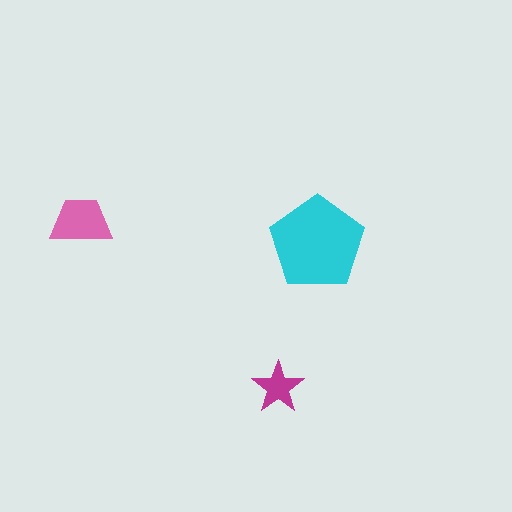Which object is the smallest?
The magenta star.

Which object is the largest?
The cyan pentagon.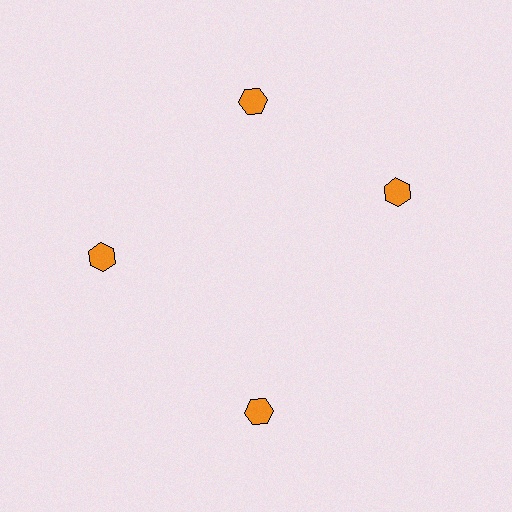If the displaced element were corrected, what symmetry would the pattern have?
It would have 4-fold rotational symmetry — the pattern would map onto itself every 90 degrees.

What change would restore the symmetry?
The symmetry would be restored by rotating it back into even spacing with its neighbors so that all 4 hexagons sit at equal angles and equal distance from the center.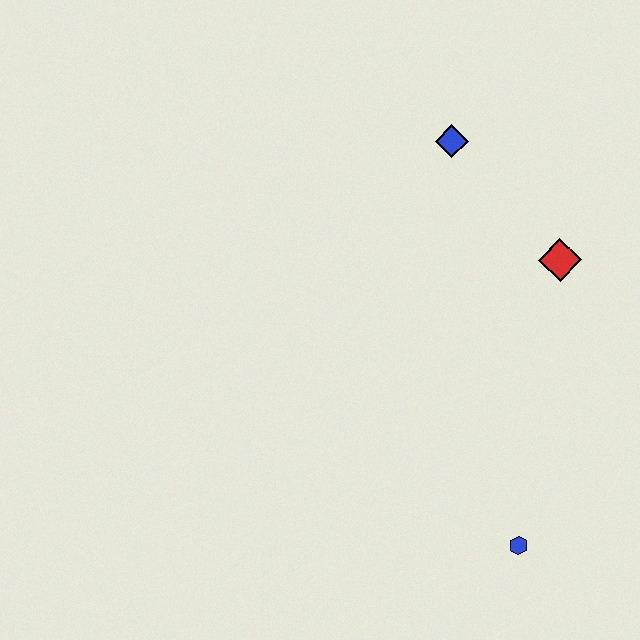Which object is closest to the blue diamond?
The red diamond is closest to the blue diamond.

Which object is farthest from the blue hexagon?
The blue diamond is farthest from the blue hexagon.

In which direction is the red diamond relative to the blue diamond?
The red diamond is below the blue diamond.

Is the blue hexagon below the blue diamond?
Yes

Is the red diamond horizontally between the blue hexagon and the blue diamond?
No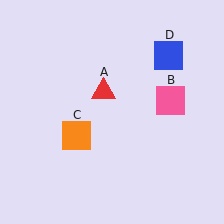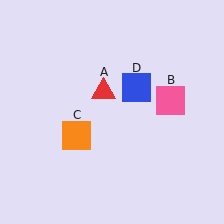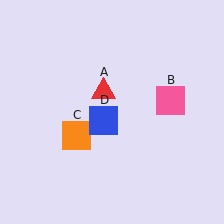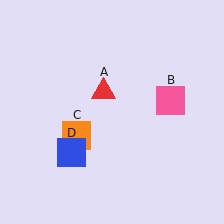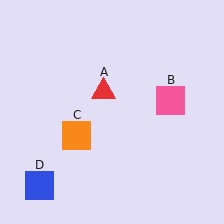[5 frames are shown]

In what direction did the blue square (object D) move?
The blue square (object D) moved down and to the left.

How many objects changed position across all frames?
1 object changed position: blue square (object D).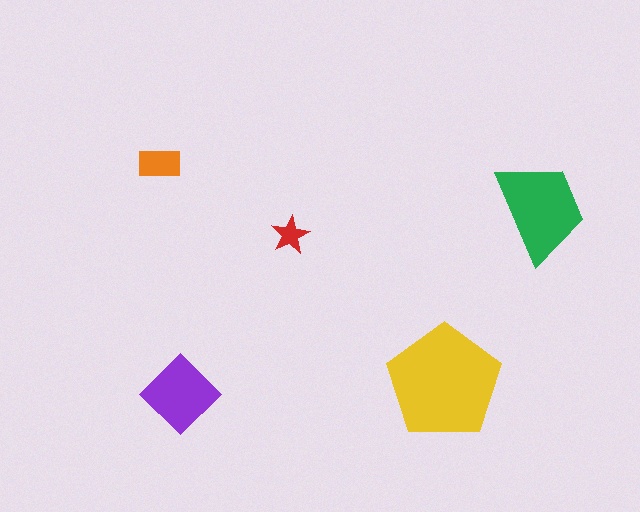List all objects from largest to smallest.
The yellow pentagon, the green trapezoid, the purple diamond, the orange rectangle, the red star.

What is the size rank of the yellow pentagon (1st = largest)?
1st.